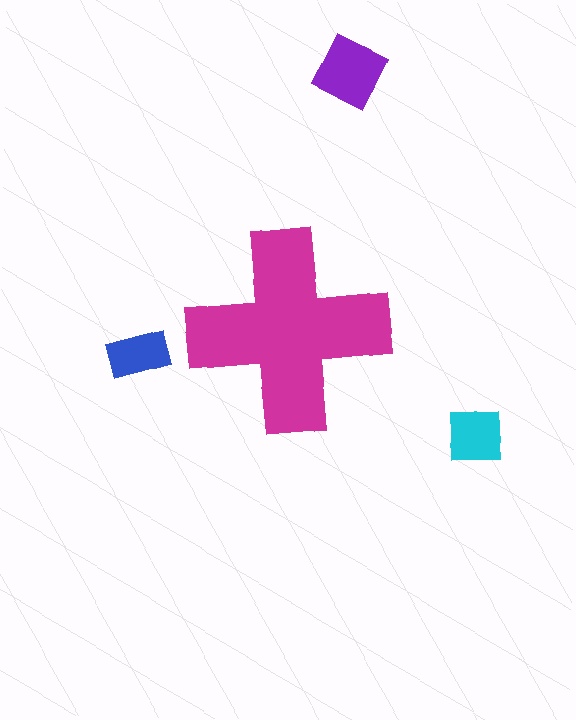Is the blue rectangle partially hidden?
No, the blue rectangle is fully visible.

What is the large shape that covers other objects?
A magenta cross.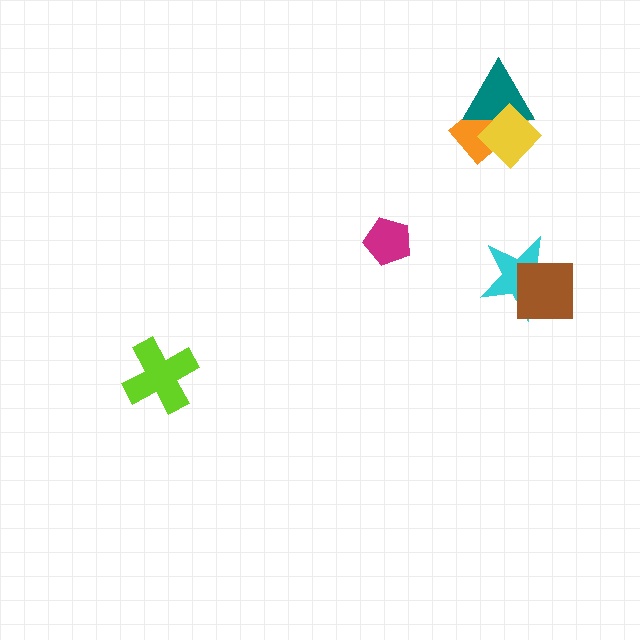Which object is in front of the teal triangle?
The yellow diamond is in front of the teal triangle.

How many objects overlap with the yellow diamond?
2 objects overlap with the yellow diamond.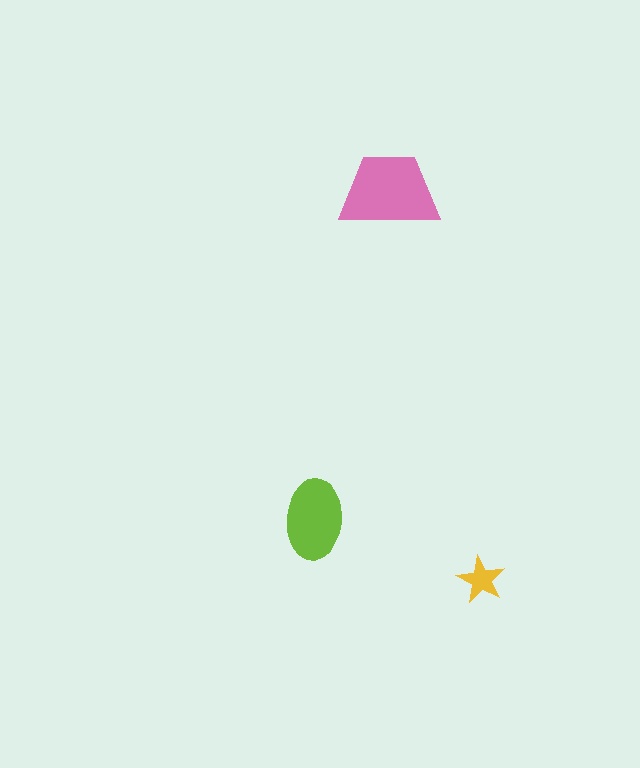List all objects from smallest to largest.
The yellow star, the lime ellipse, the pink trapezoid.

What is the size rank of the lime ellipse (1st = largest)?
2nd.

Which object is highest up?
The pink trapezoid is topmost.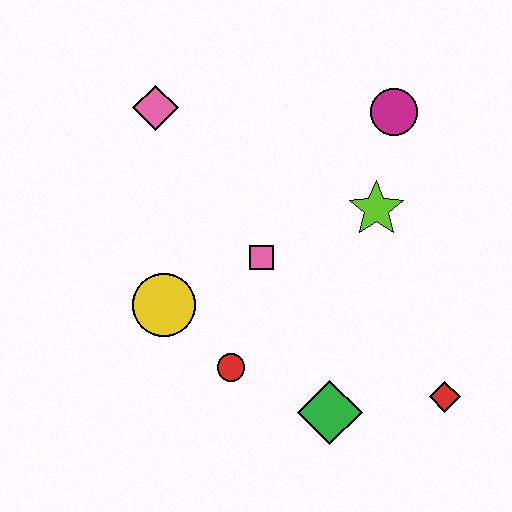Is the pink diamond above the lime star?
Yes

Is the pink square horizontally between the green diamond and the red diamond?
No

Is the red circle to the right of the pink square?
No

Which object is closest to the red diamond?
The green diamond is closest to the red diamond.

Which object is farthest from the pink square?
The red diamond is farthest from the pink square.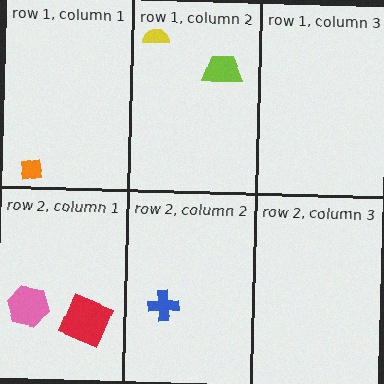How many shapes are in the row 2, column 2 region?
1.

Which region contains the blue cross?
The row 2, column 2 region.